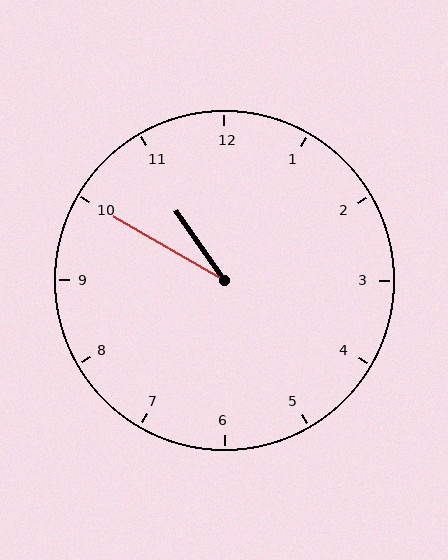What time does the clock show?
10:50.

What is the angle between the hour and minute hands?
Approximately 25 degrees.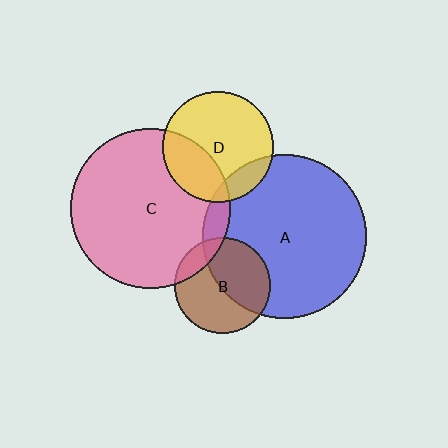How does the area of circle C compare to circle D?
Approximately 2.1 times.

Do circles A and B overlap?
Yes.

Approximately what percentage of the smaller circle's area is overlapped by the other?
Approximately 45%.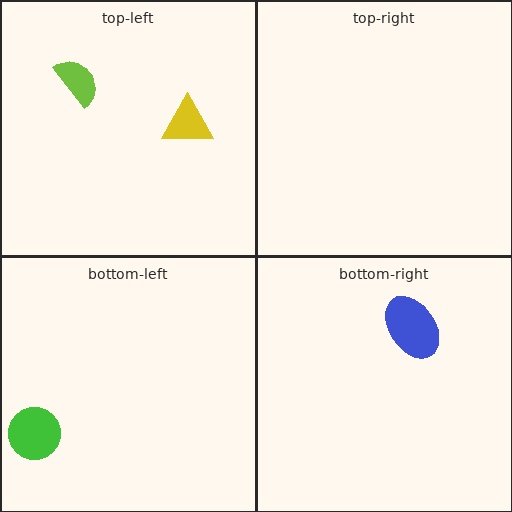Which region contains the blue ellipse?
The bottom-right region.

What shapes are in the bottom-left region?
The green circle.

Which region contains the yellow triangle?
The top-left region.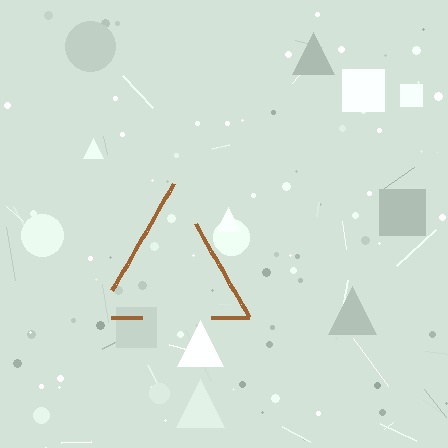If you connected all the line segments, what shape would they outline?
They would outline a triangle.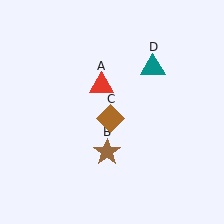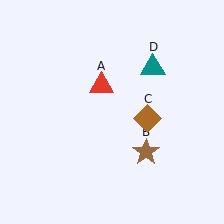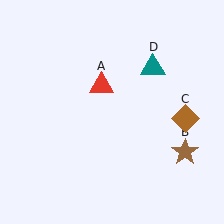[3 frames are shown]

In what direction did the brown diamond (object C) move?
The brown diamond (object C) moved right.